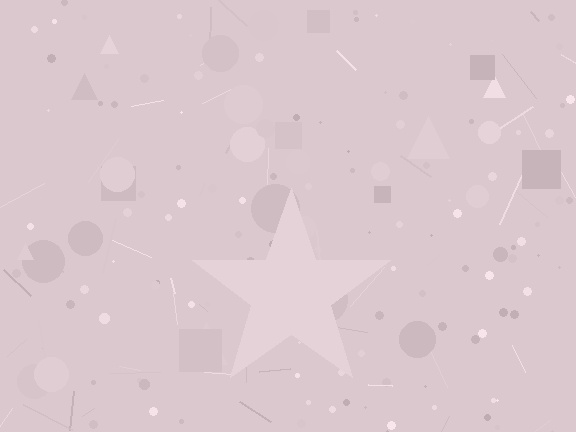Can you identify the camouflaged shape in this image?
The camouflaged shape is a star.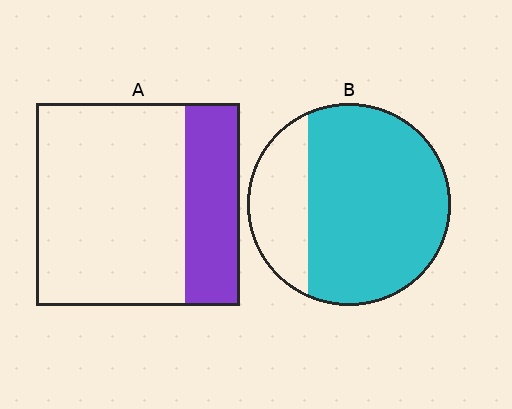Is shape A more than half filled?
No.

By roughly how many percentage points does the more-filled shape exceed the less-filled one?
By roughly 50 percentage points (B over A).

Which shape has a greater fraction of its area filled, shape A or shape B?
Shape B.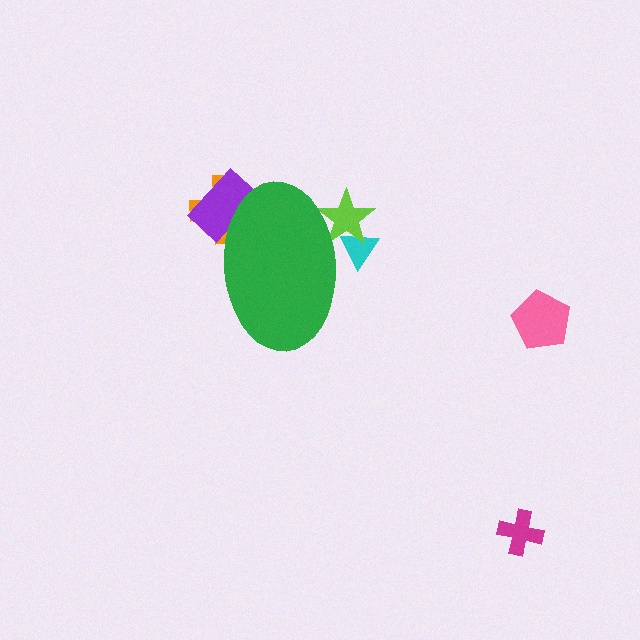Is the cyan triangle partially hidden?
Yes, the cyan triangle is partially hidden behind the green ellipse.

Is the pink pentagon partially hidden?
No, the pink pentagon is fully visible.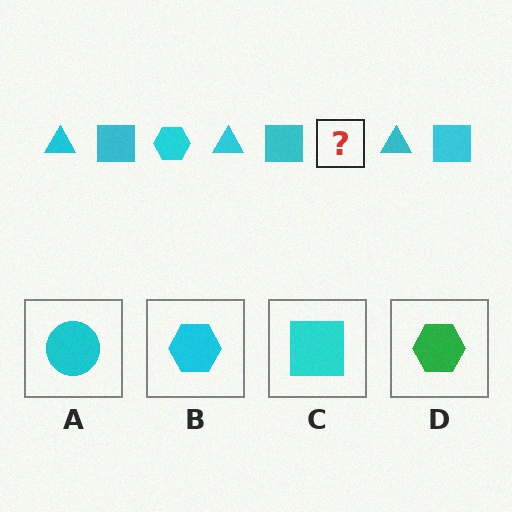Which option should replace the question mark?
Option B.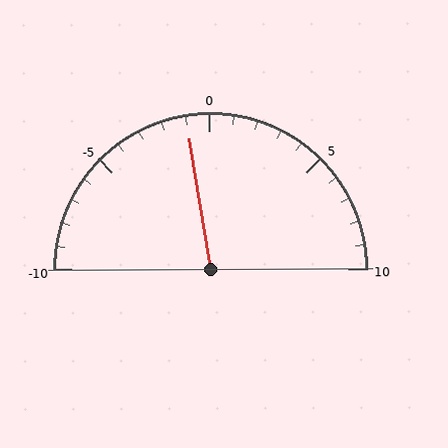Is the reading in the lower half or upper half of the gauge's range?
The reading is in the lower half of the range (-10 to 10).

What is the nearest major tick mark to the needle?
The nearest major tick mark is 0.